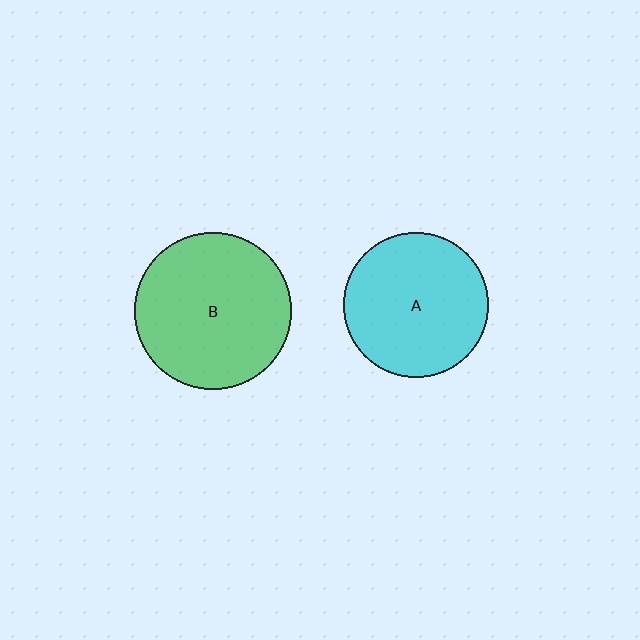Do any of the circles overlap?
No, none of the circles overlap.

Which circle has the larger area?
Circle B (green).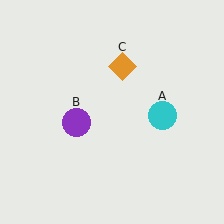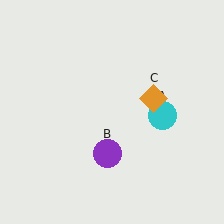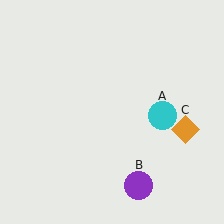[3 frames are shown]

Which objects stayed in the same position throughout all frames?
Cyan circle (object A) remained stationary.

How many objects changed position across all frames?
2 objects changed position: purple circle (object B), orange diamond (object C).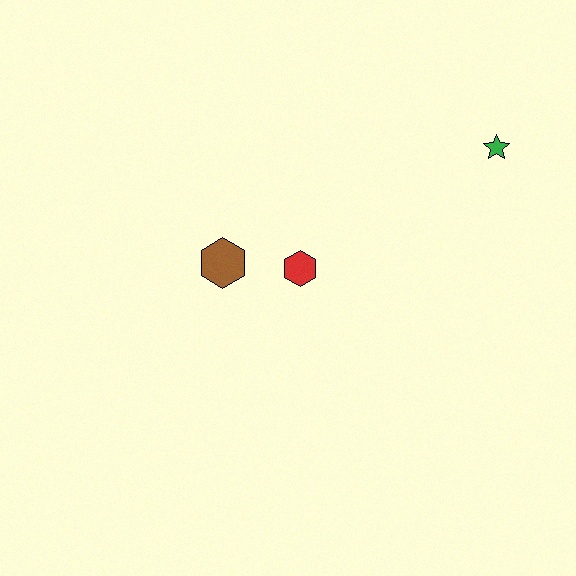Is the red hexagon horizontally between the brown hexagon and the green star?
Yes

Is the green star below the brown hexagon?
No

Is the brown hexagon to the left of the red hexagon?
Yes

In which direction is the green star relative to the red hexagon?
The green star is to the right of the red hexagon.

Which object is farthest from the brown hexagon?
The green star is farthest from the brown hexagon.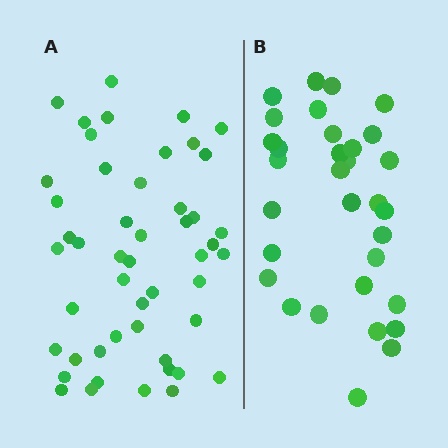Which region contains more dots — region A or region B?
Region A (the left region) has more dots.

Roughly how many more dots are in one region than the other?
Region A has approximately 15 more dots than region B.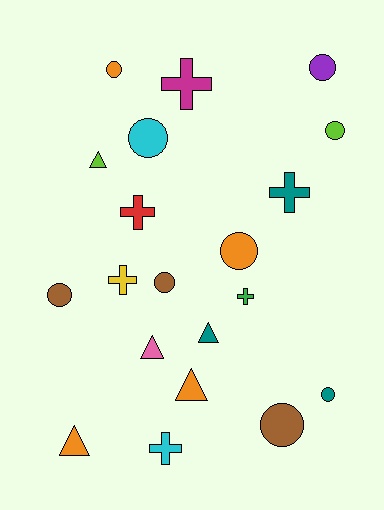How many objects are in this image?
There are 20 objects.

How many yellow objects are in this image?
There is 1 yellow object.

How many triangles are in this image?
There are 5 triangles.